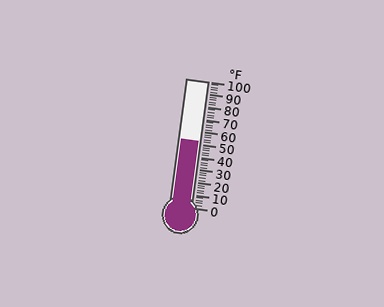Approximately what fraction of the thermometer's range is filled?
The thermometer is filled to approximately 50% of its range.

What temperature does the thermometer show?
The thermometer shows approximately 52°F.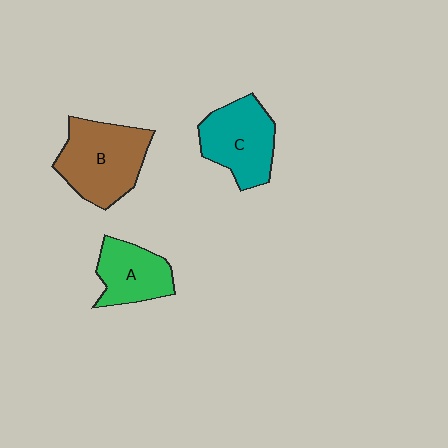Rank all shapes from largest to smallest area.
From largest to smallest: B (brown), C (teal), A (green).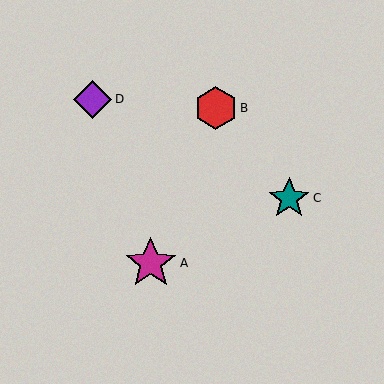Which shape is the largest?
The magenta star (labeled A) is the largest.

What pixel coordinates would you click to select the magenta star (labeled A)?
Click at (151, 263) to select the magenta star A.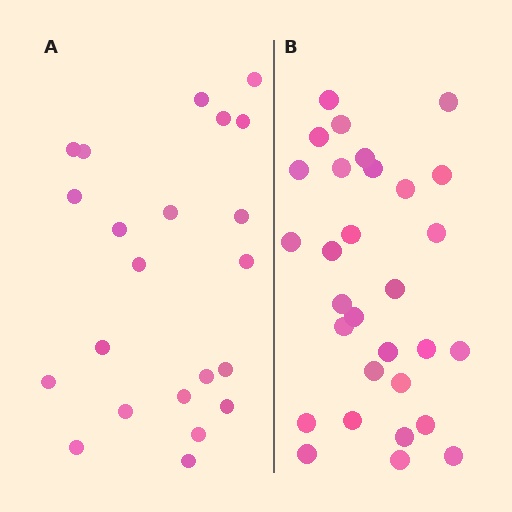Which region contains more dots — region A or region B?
Region B (the right region) has more dots.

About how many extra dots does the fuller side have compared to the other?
Region B has roughly 8 or so more dots than region A.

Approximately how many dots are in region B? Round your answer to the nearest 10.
About 30 dots.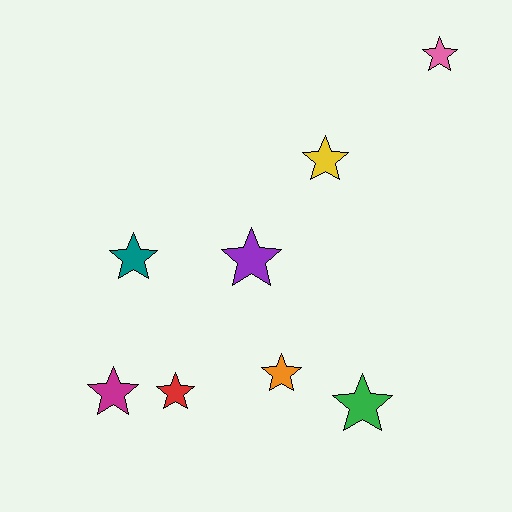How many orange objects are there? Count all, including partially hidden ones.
There is 1 orange object.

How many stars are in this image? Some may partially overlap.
There are 8 stars.